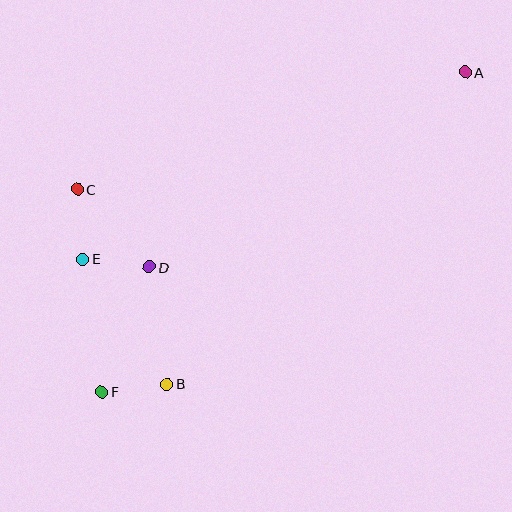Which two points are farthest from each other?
Points A and F are farthest from each other.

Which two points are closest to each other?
Points B and F are closest to each other.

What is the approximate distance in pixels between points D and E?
The distance between D and E is approximately 67 pixels.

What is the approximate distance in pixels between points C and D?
The distance between C and D is approximately 106 pixels.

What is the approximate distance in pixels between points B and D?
The distance between B and D is approximately 118 pixels.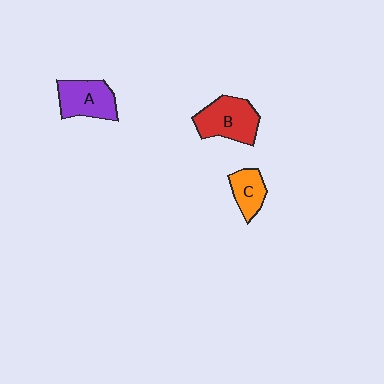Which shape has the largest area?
Shape B (red).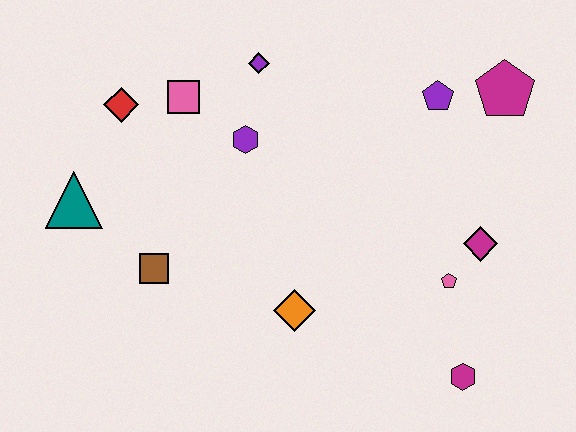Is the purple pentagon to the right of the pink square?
Yes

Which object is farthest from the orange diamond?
The magenta pentagon is farthest from the orange diamond.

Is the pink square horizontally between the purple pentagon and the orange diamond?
No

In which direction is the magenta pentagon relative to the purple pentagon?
The magenta pentagon is to the right of the purple pentagon.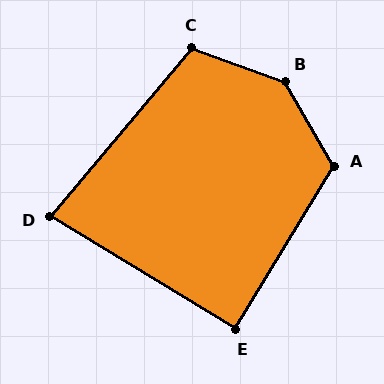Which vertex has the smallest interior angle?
D, at approximately 81 degrees.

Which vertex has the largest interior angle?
B, at approximately 140 degrees.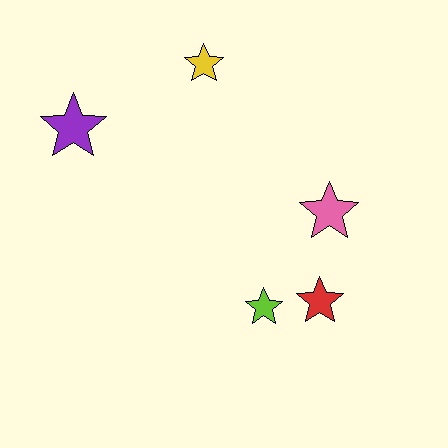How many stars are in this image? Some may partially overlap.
There are 5 stars.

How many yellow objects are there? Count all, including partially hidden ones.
There is 1 yellow object.